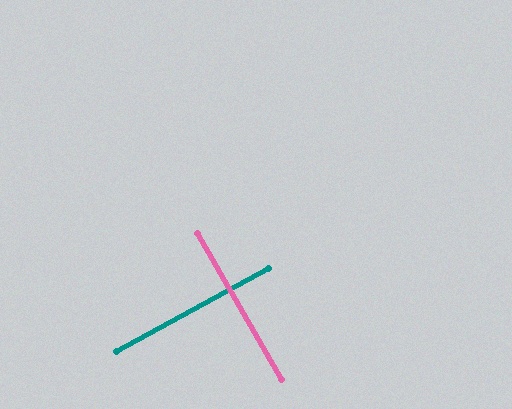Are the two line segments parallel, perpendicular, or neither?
Perpendicular — they meet at approximately 89°.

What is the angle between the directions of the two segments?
Approximately 89 degrees.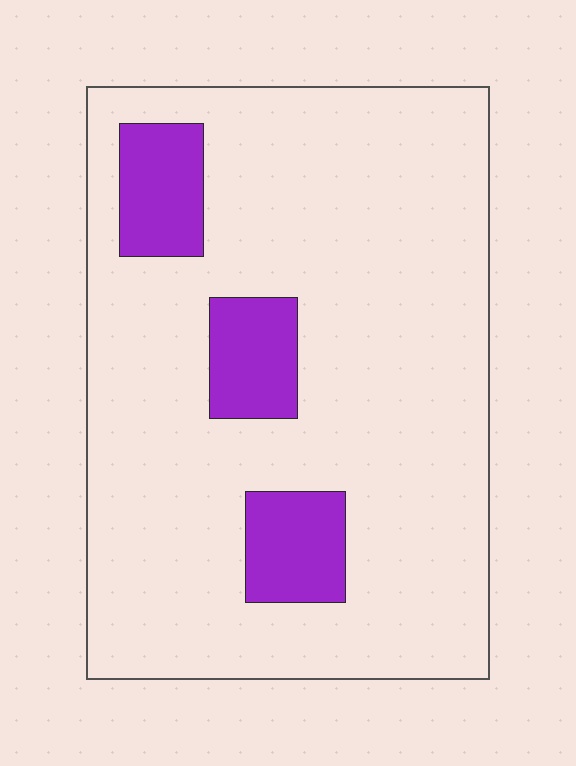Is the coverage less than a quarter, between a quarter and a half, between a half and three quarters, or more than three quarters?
Less than a quarter.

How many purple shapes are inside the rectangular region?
3.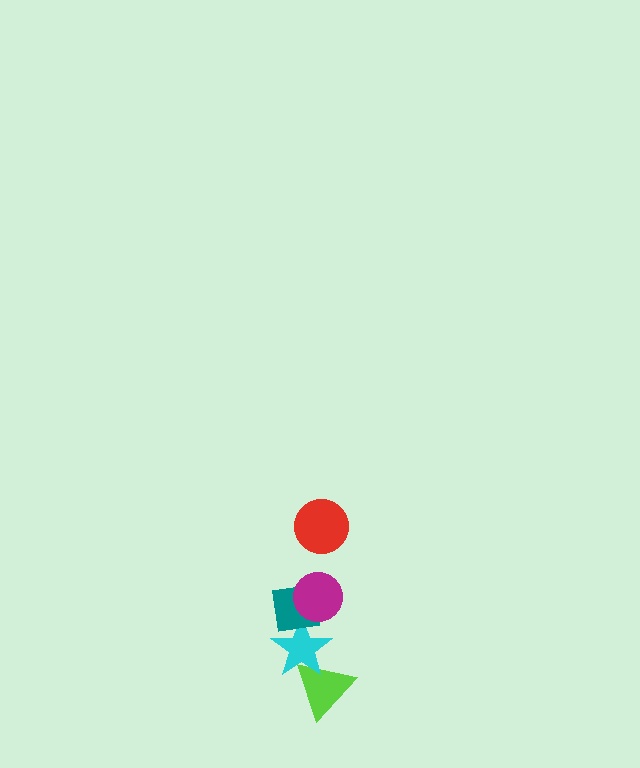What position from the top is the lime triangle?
The lime triangle is 5th from the top.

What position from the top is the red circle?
The red circle is 1st from the top.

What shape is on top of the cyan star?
The teal square is on top of the cyan star.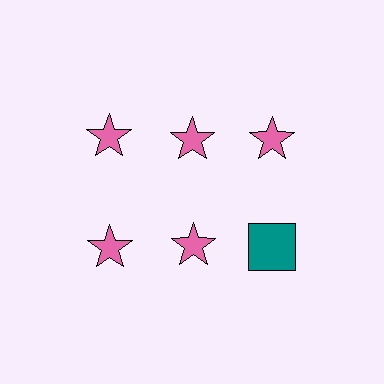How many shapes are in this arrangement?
There are 6 shapes arranged in a grid pattern.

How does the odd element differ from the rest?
It differs in both color (teal instead of pink) and shape (square instead of star).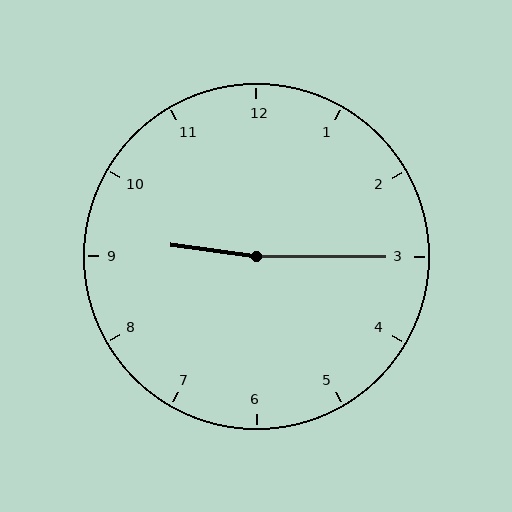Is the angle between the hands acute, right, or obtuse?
It is obtuse.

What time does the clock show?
9:15.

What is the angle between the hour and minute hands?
Approximately 172 degrees.